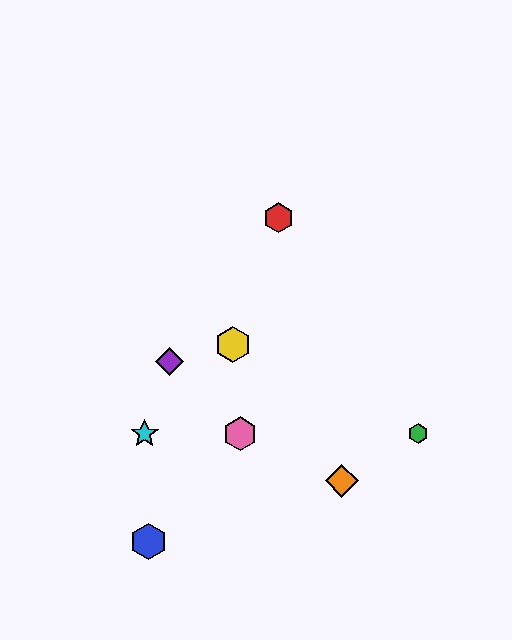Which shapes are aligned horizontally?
The green hexagon, the cyan star, the pink hexagon are aligned horizontally.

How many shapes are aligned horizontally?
3 shapes (the green hexagon, the cyan star, the pink hexagon) are aligned horizontally.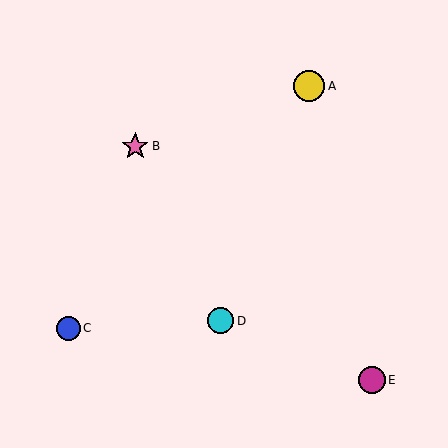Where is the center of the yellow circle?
The center of the yellow circle is at (309, 86).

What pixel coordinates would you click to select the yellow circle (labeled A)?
Click at (309, 86) to select the yellow circle A.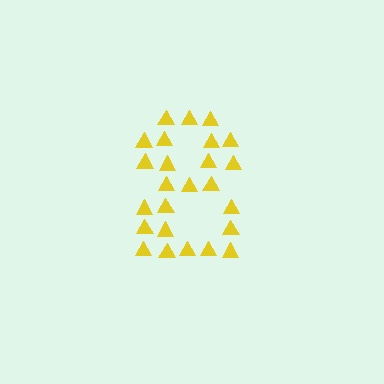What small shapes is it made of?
It is made of small triangles.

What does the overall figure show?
The overall figure shows the digit 8.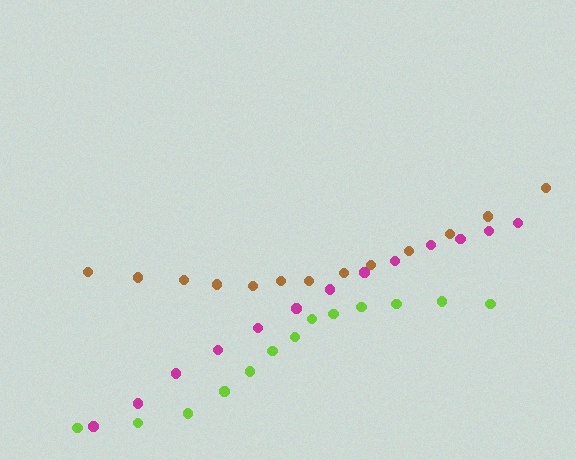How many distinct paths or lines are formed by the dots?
There are 3 distinct paths.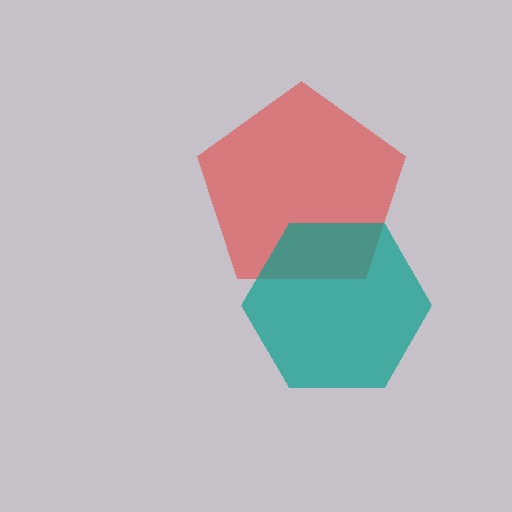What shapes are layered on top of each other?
The layered shapes are: a red pentagon, a teal hexagon.